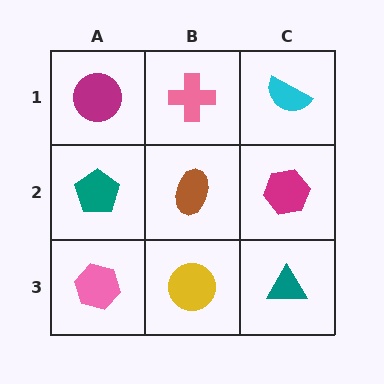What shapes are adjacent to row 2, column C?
A cyan semicircle (row 1, column C), a teal triangle (row 3, column C), a brown ellipse (row 2, column B).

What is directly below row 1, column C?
A magenta hexagon.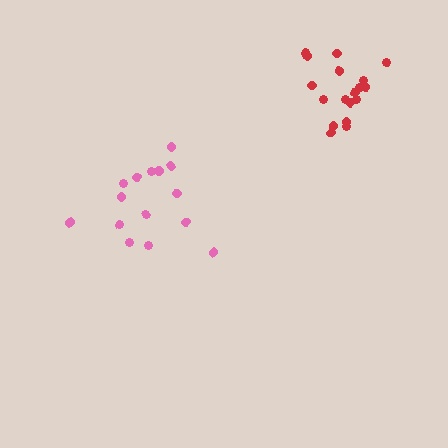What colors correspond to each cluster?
The clusters are colored: pink, red.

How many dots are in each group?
Group 1: 15 dots, Group 2: 18 dots (33 total).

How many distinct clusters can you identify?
There are 2 distinct clusters.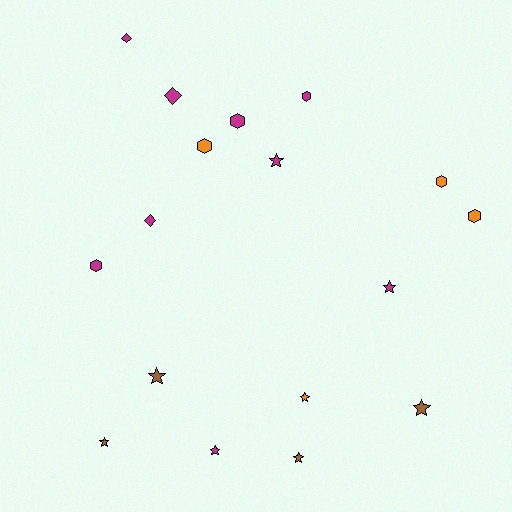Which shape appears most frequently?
Star, with 8 objects.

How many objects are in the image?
There are 17 objects.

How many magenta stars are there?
There are 3 magenta stars.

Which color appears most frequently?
Magenta, with 9 objects.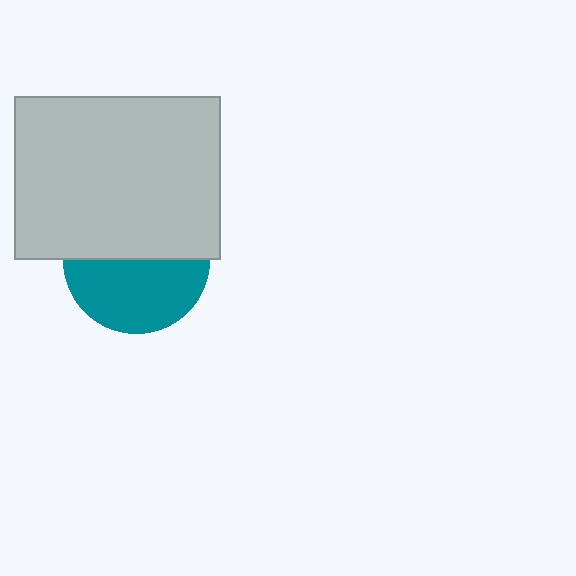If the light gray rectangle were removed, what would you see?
You would see the complete teal circle.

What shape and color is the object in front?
The object in front is a light gray rectangle.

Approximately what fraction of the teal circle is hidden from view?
Roughly 50% of the teal circle is hidden behind the light gray rectangle.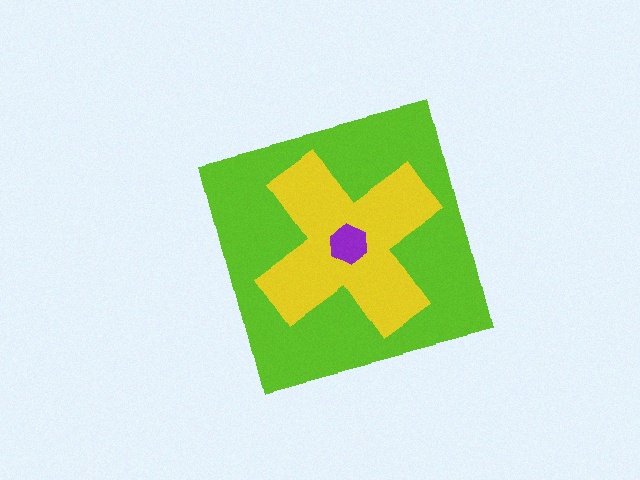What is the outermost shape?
The lime square.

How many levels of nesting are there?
3.